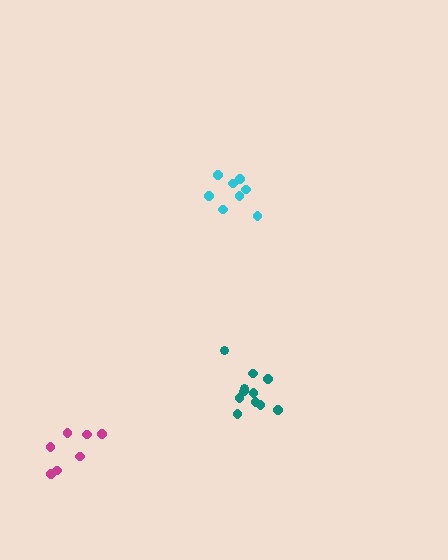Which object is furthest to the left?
The magenta cluster is leftmost.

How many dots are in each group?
Group 1: 12 dots, Group 2: 7 dots, Group 3: 8 dots (27 total).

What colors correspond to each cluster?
The clusters are colored: teal, magenta, cyan.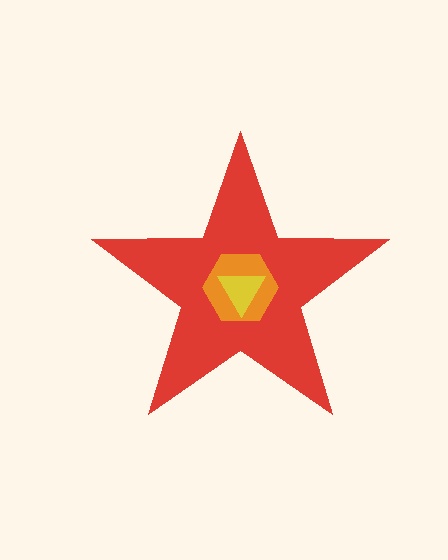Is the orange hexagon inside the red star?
Yes.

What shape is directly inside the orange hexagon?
The yellow triangle.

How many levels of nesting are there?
3.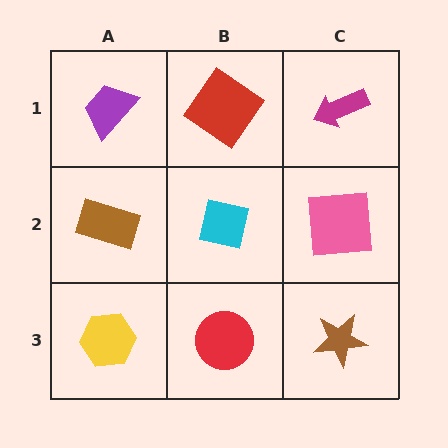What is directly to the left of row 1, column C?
A red diamond.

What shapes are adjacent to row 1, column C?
A pink square (row 2, column C), a red diamond (row 1, column B).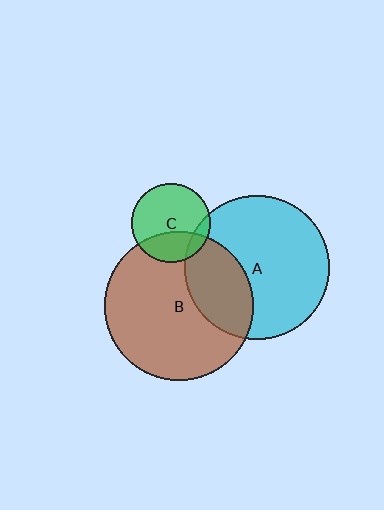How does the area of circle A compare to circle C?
Approximately 3.3 times.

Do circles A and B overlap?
Yes.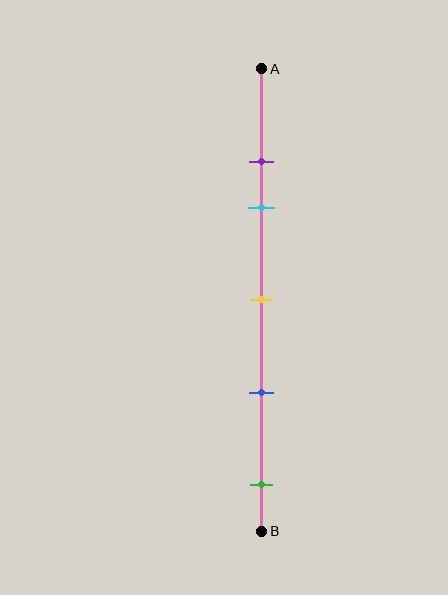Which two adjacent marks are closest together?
The purple and cyan marks are the closest adjacent pair.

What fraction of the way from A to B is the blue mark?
The blue mark is approximately 70% (0.7) of the way from A to B.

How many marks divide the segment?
There are 5 marks dividing the segment.